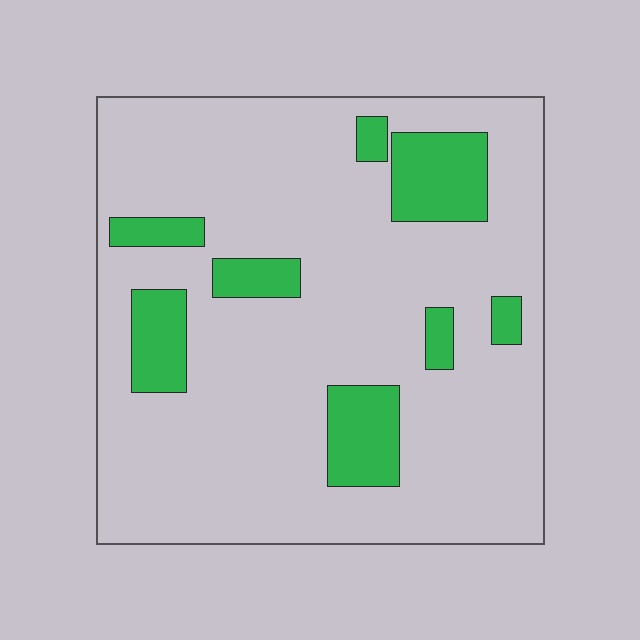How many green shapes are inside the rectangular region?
8.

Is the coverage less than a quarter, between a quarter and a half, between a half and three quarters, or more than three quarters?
Less than a quarter.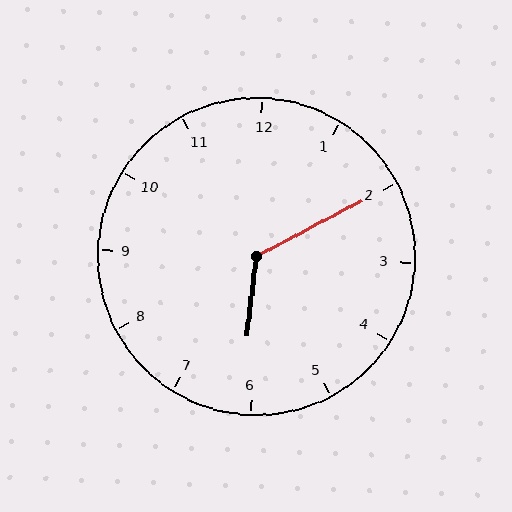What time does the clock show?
6:10.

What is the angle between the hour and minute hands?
Approximately 125 degrees.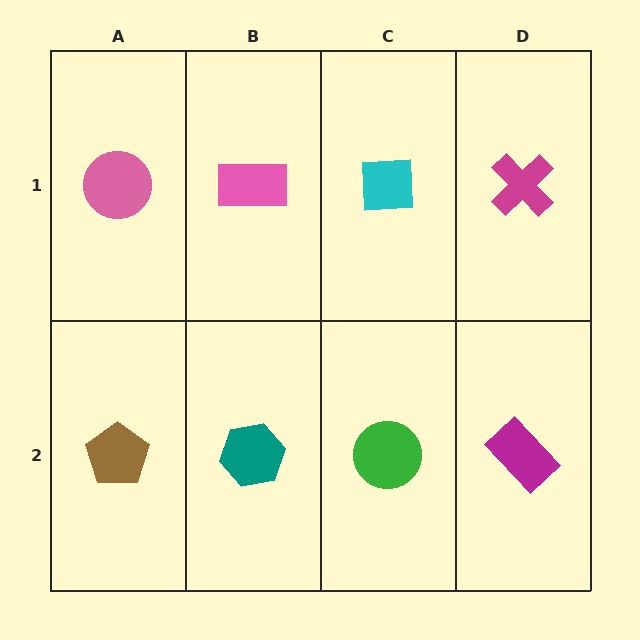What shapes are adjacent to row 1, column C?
A green circle (row 2, column C), a pink rectangle (row 1, column B), a magenta cross (row 1, column D).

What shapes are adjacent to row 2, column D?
A magenta cross (row 1, column D), a green circle (row 2, column C).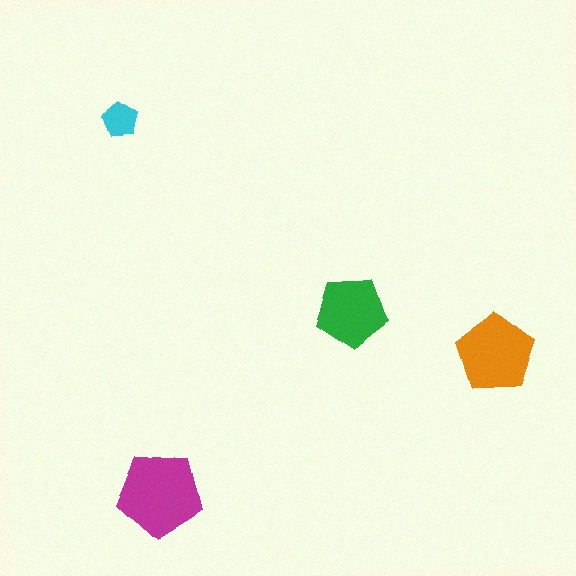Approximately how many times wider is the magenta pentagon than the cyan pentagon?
About 2.5 times wider.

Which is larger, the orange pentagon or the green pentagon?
The orange one.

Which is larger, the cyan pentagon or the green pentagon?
The green one.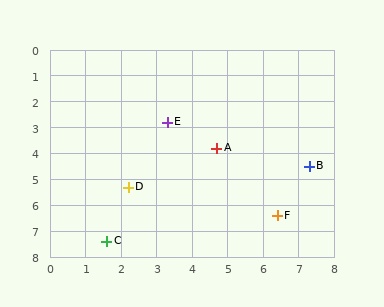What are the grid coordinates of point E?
Point E is at approximately (3.3, 2.8).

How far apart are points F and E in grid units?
Points F and E are about 4.8 grid units apart.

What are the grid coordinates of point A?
Point A is at approximately (4.7, 3.8).